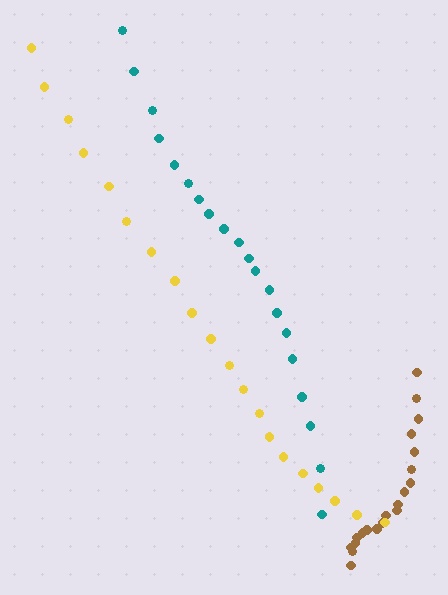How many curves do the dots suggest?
There are 3 distinct paths.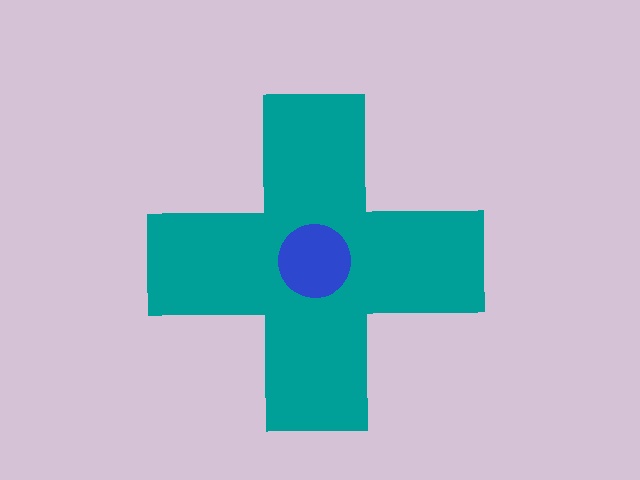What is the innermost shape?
The blue circle.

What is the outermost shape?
The teal cross.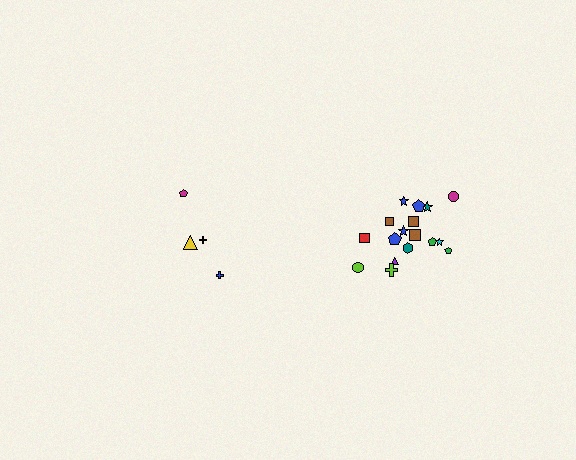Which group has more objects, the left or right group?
The right group.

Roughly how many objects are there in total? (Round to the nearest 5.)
Roughly 20 objects in total.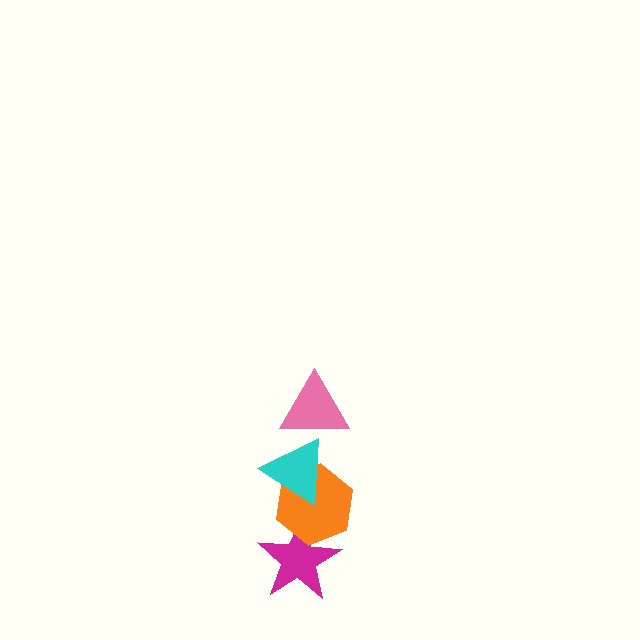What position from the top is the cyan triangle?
The cyan triangle is 2nd from the top.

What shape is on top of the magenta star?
The orange hexagon is on top of the magenta star.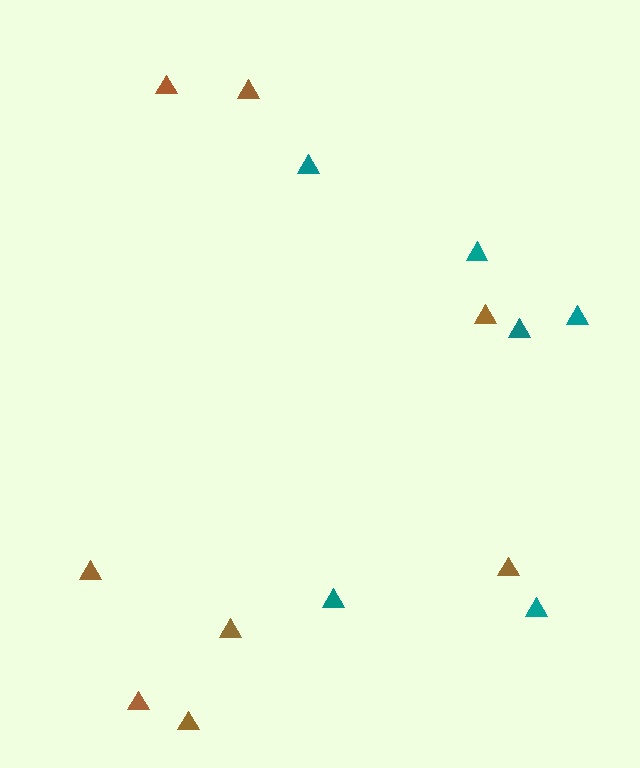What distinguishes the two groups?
There are 2 groups: one group of brown triangles (8) and one group of teal triangles (6).